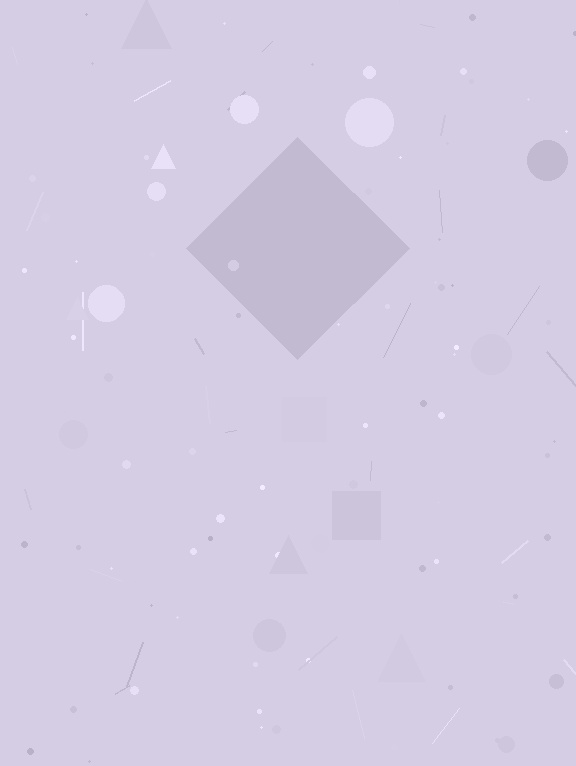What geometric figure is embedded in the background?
A diamond is embedded in the background.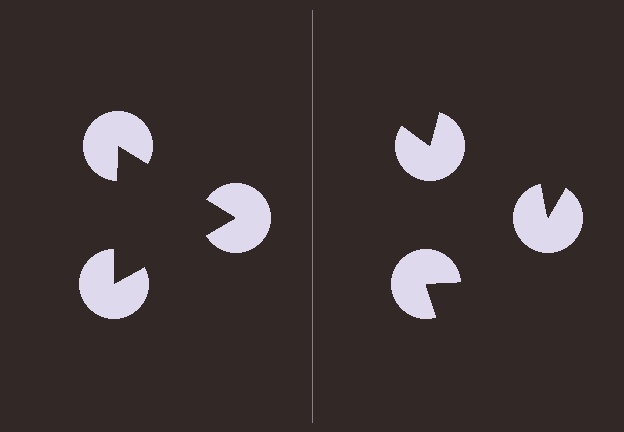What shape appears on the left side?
An illusory triangle.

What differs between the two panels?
The pac-man discs are positioned identically on both sides; only the wedge orientations differ. On the left they align to a triangle; on the right they are misaligned.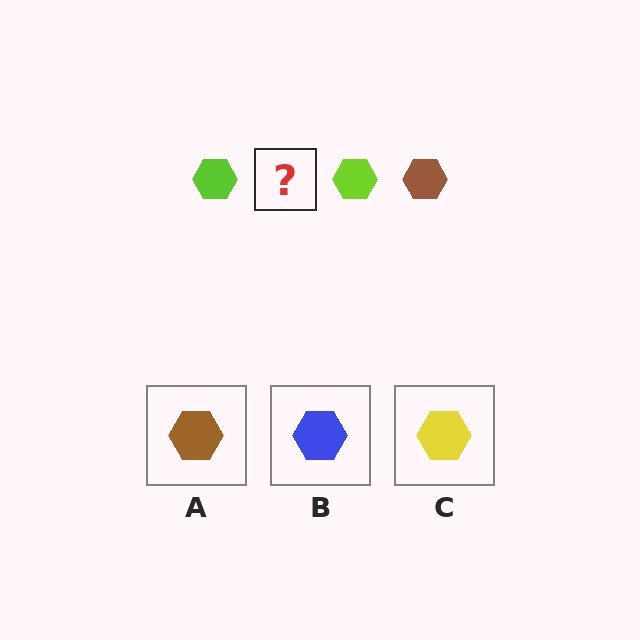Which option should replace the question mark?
Option A.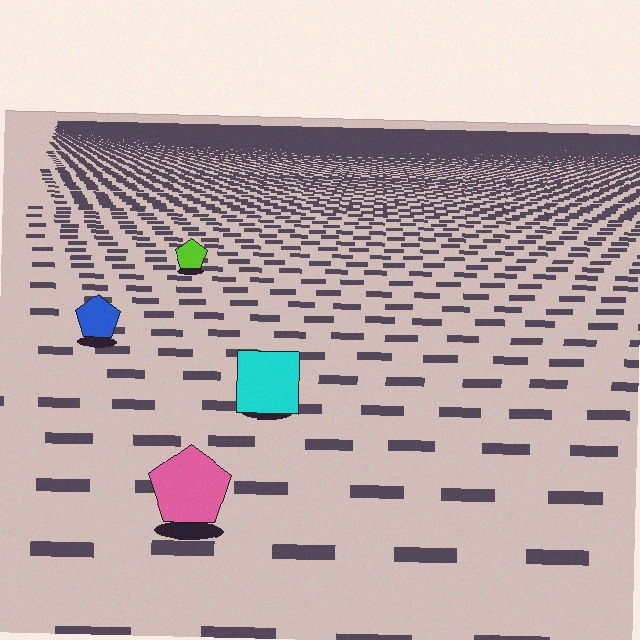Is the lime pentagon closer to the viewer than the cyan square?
No. The cyan square is closer — you can tell from the texture gradient: the ground texture is coarser near it.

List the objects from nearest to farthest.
From nearest to farthest: the pink pentagon, the cyan square, the blue pentagon, the lime pentagon.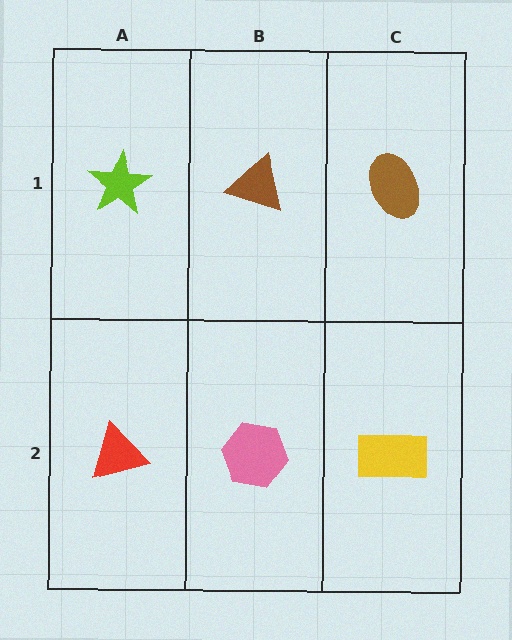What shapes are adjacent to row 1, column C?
A yellow rectangle (row 2, column C), a brown triangle (row 1, column B).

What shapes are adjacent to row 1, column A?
A red triangle (row 2, column A), a brown triangle (row 1, column B).